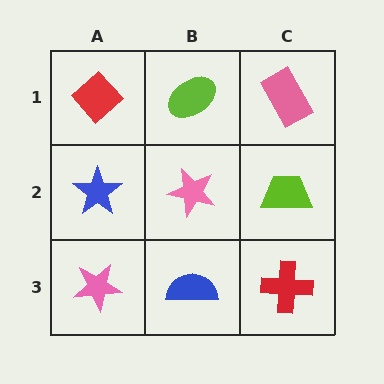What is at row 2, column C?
A lime trapezoid.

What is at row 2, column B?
A pink star.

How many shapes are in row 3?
3 shapes.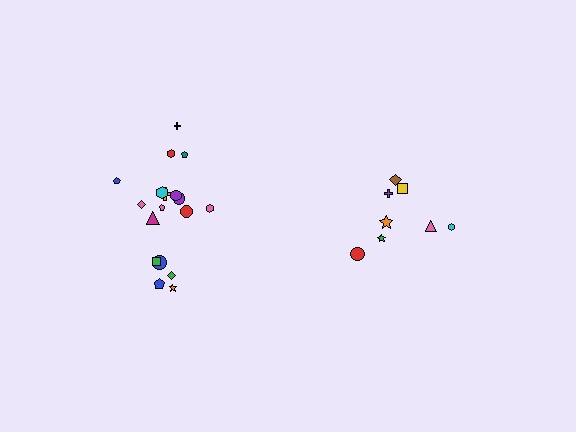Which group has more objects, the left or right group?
The left group.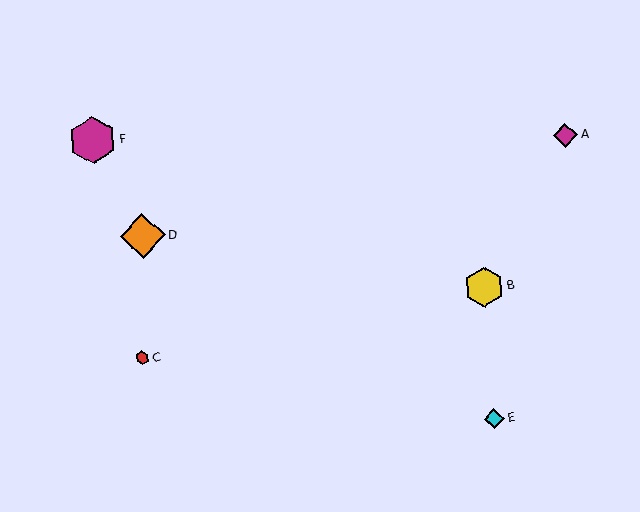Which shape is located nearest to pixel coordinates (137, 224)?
The orange diamond (labeled D) at (143, 236) is nearest to that location.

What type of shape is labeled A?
Shape A is a magenta diamond.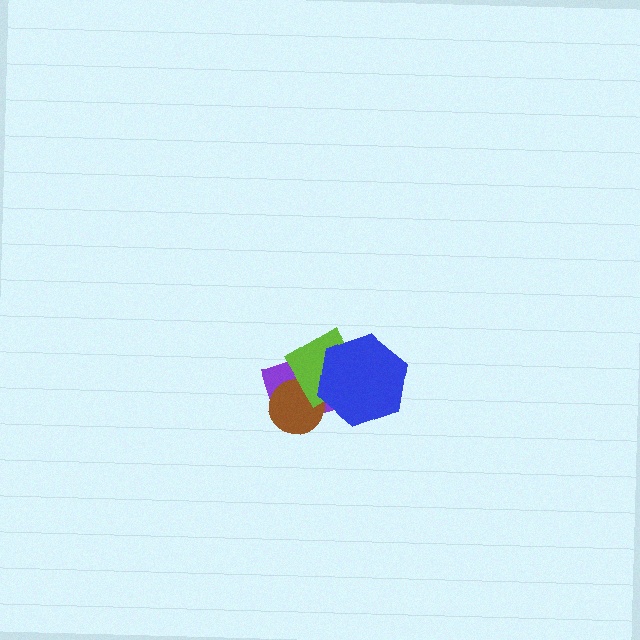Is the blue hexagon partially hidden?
No, no other shape covers it.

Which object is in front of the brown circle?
The lime diamond is in front of the brown circle.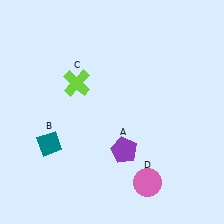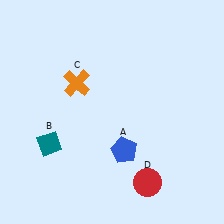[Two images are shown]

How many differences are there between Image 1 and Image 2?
There are 3 differences between the two images.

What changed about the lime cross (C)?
In Image 1, C is lime. In Image 2, it changed to orange.